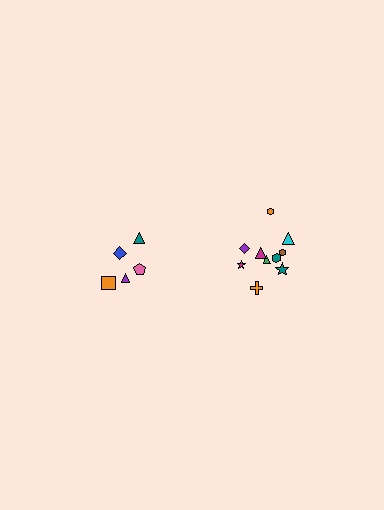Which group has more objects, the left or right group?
The right group.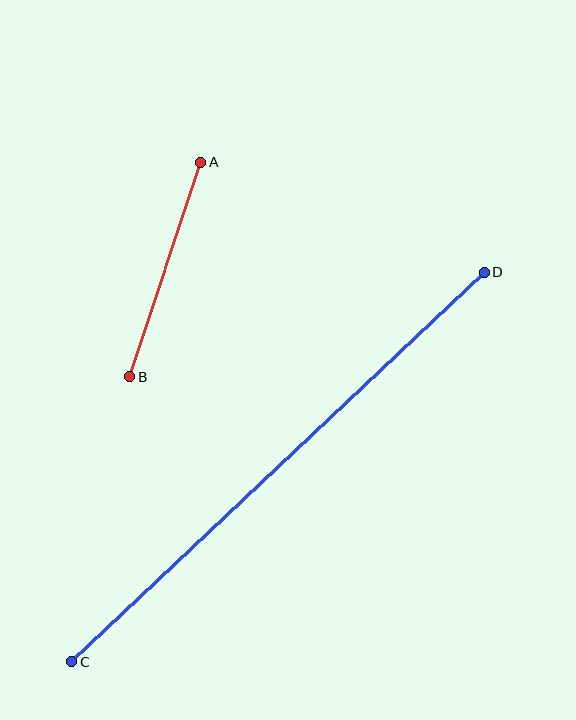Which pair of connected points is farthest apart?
Points C and D are farthest apart.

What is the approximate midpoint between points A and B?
The midpoint is at approximately (165, 270) pixels.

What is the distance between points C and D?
The distance is approximately 568 pixels.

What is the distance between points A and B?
The distance is approximately 226 pixels.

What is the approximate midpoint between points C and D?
The midpoint is at approximately (278, 467) pixels.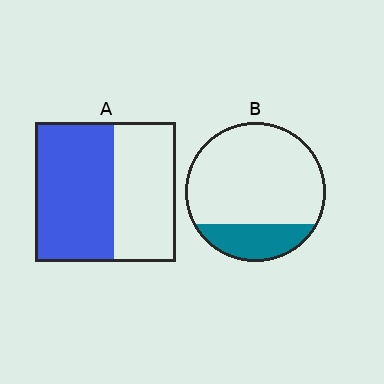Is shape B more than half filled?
No.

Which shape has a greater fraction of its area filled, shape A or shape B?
Shape A.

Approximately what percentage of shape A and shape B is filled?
A is approximately 55% and B is approximately 20%.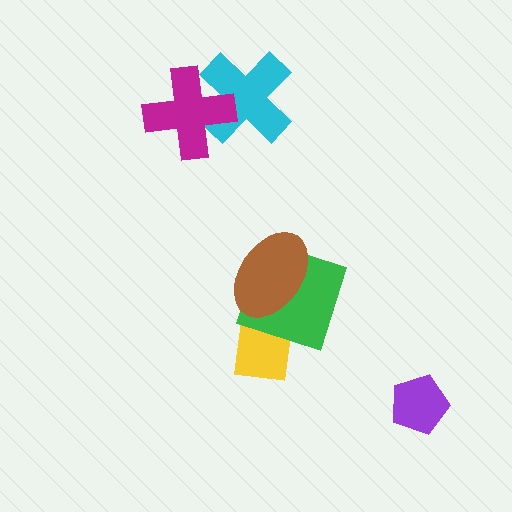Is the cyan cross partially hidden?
Yes, it is partially covered by another shape.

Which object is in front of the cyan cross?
The magenta cross is in front of the cyan cross.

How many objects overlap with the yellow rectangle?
2 objects overlap with the yellow rectangle.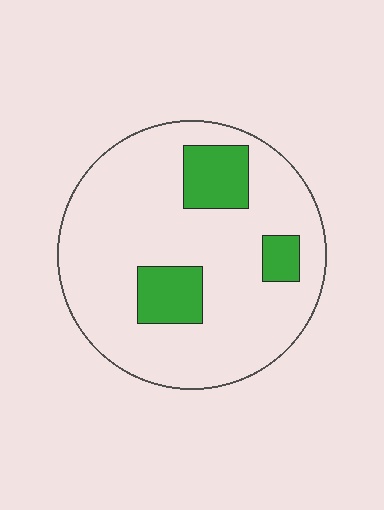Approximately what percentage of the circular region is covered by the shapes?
Approximately 15%.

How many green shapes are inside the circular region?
3.